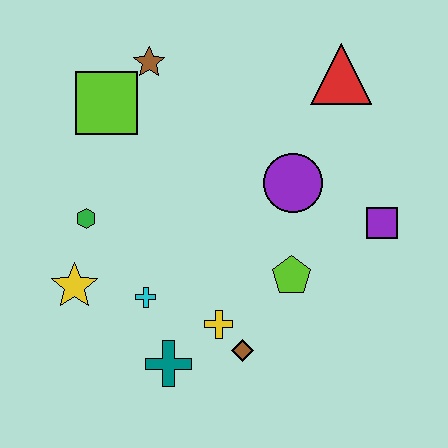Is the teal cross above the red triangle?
No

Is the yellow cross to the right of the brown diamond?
No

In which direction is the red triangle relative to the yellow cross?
The red triangle is above the yellow cross.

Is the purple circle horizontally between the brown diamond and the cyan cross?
No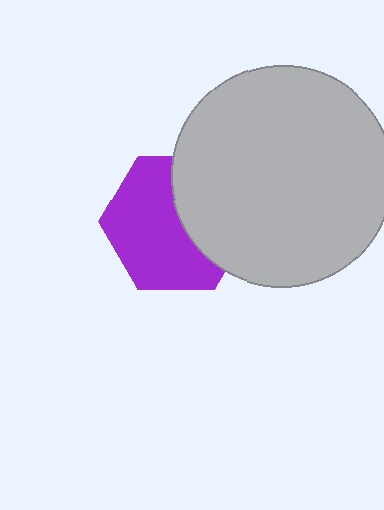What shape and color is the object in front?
The object in front is a light gray circle.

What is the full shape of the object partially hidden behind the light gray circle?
The partially hidden object is a purple hexagon.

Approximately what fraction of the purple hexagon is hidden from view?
Roughly 39% of the purple hexagon is hidden behind the light gray circle.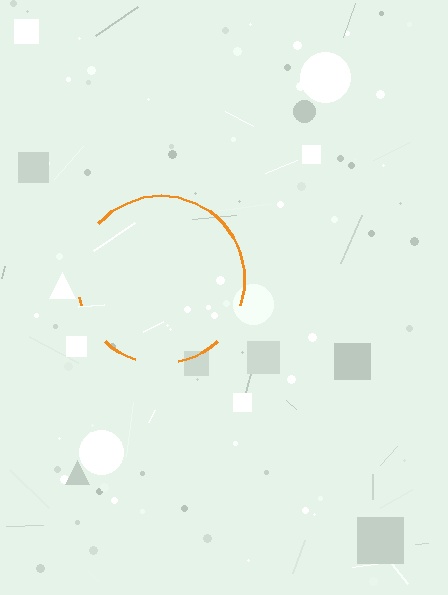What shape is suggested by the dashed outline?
The dashed outline suggests a circle.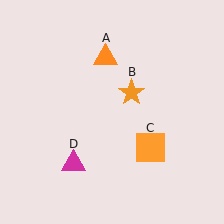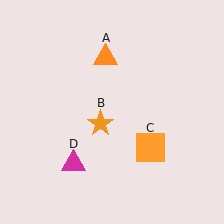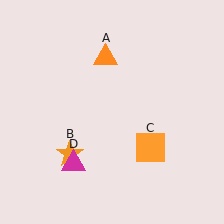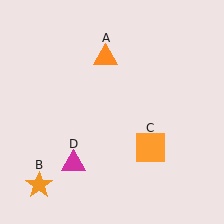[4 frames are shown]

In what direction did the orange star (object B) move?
The orange star (object B) moved down and to the left.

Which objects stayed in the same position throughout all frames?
Orange triangle (object A) and orange square (object C) and magenta triangle (object D) remained stationary.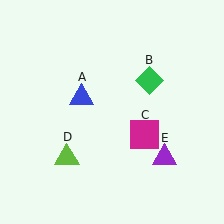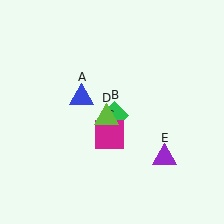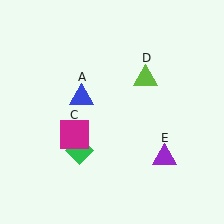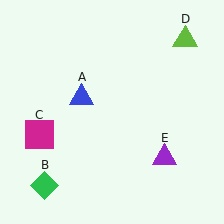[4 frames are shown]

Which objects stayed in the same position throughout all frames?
Blue triangle (object A) and purple triangle (object E) remained stationary.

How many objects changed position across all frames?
3 objects changed position: green diamond (object B), magenta square (object C), lime triangle (object D).